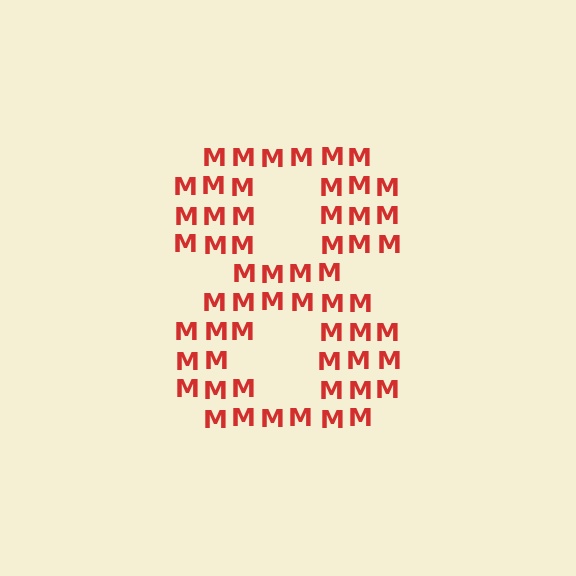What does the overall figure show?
The overall figure shows the digit 8.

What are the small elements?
The small elements are letter M's.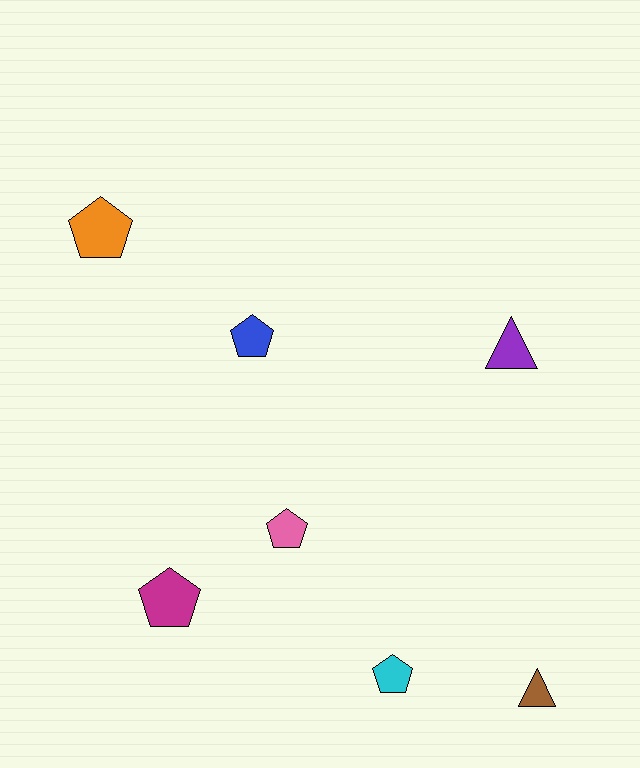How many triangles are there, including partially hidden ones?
There are 2 triangles.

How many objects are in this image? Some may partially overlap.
There are 7 objects.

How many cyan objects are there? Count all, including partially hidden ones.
There is 1 cyan object.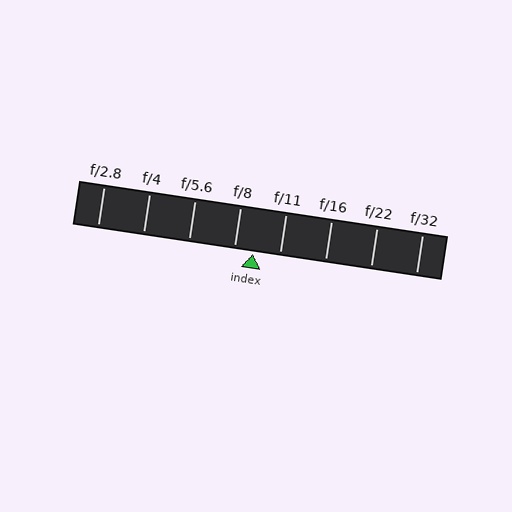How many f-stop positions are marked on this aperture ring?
There are 8 f-stop positions marked.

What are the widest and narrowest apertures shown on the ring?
The widest aperture shown is f/2.8 and the narrowest is f/32.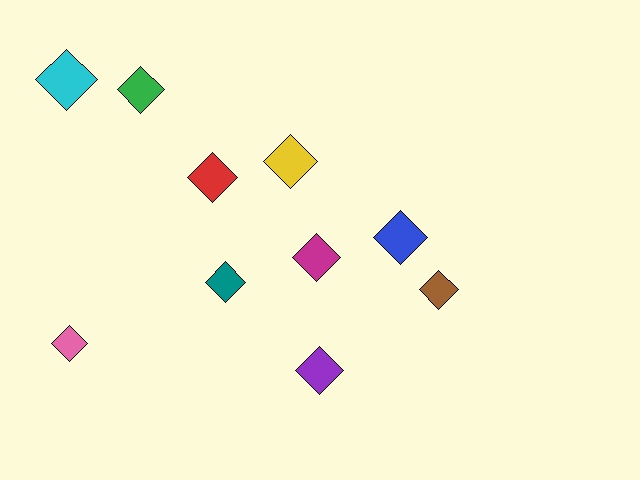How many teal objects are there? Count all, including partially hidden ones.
There is 1 teal object.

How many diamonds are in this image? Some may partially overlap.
There are 10 diamonds.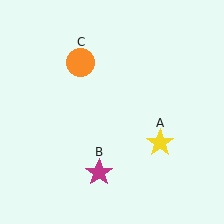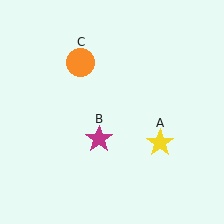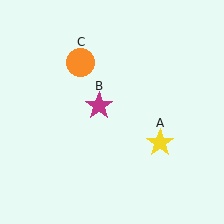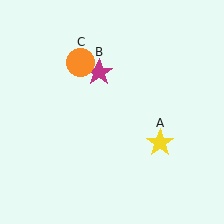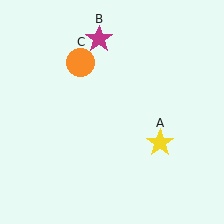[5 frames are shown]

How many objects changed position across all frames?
1 object changed position: magenta star (object B).